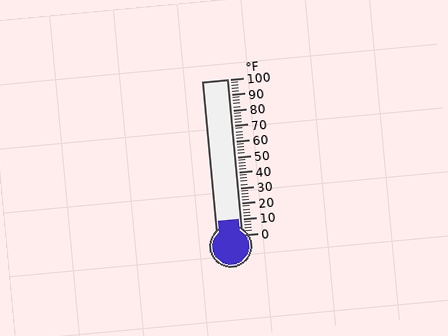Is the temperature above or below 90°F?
The temperature is below 90°F.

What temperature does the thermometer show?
The thermometer shows approximately 10°F.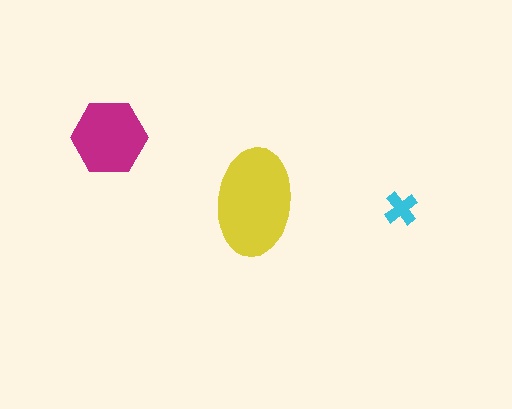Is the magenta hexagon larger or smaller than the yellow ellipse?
Smaller.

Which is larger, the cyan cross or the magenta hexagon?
The magenta hexagon.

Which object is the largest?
The yellow ellipse.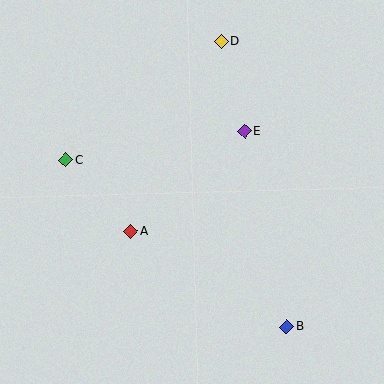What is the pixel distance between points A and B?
The distance between A and B is 182 pixels.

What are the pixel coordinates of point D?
Point D is at (221, 41).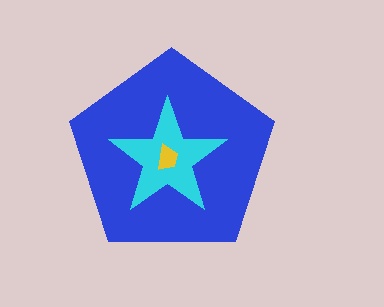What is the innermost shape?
The yellow trapezoid.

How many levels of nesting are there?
3.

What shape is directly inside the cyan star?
The yellow trapezoid.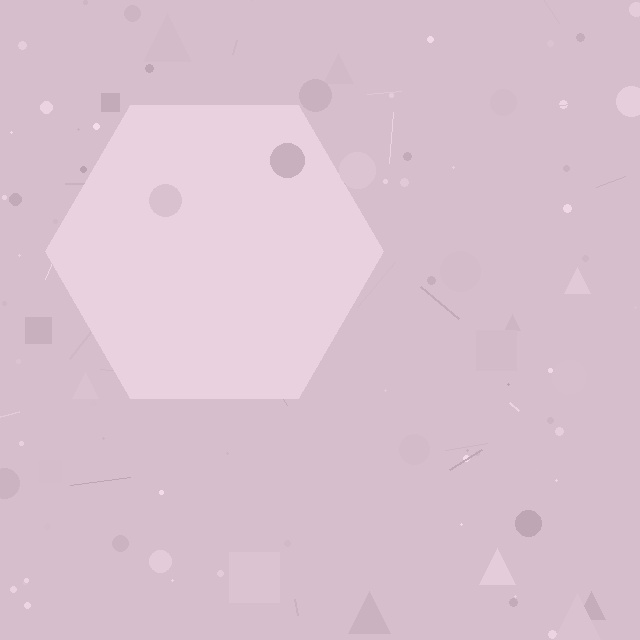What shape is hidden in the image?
A hexagon is hidden in the image.